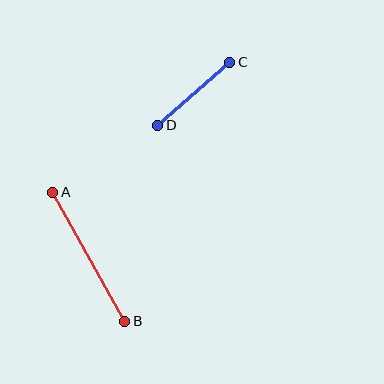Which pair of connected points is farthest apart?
Points A and B are farthest apart.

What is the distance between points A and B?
The distance is approximately 147 pixels.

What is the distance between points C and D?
The distance is approximately 96 pixels.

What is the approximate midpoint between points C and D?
The midpoint is at approximately (194, 94) pixels.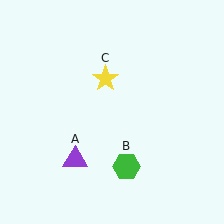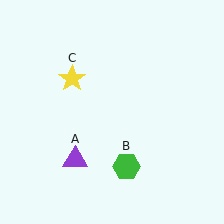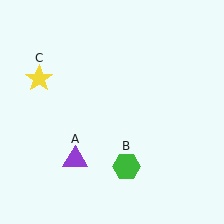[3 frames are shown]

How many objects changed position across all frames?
1 object changed position: yellow star (object C).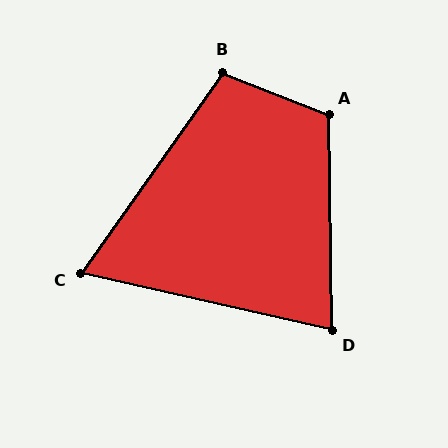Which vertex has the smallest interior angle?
C, at approximately 68 degrees.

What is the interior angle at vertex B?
Approximately 104 degrees (obtuse).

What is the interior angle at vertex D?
Approximately 76 degrees (acute).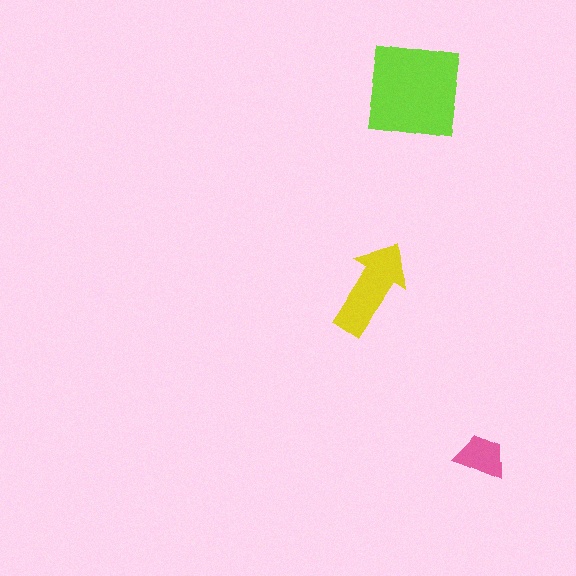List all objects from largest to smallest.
The lime square, the yellow arrow, the pink trapezoid.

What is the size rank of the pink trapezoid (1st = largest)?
3rd.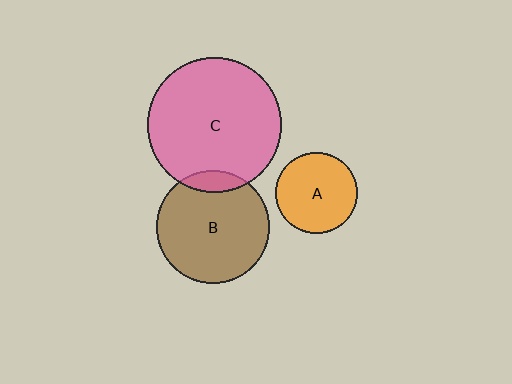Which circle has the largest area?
Circle C (pink).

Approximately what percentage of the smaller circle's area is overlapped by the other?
Approximately 10%.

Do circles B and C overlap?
Yes.